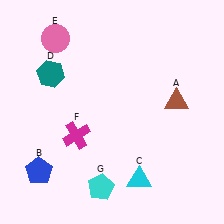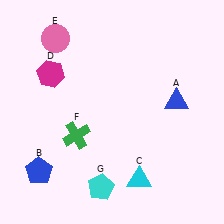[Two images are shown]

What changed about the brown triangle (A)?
In Image 1, A is brown. In Image 2, it changed to blue.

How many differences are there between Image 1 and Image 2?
There are 3 differences between the two images.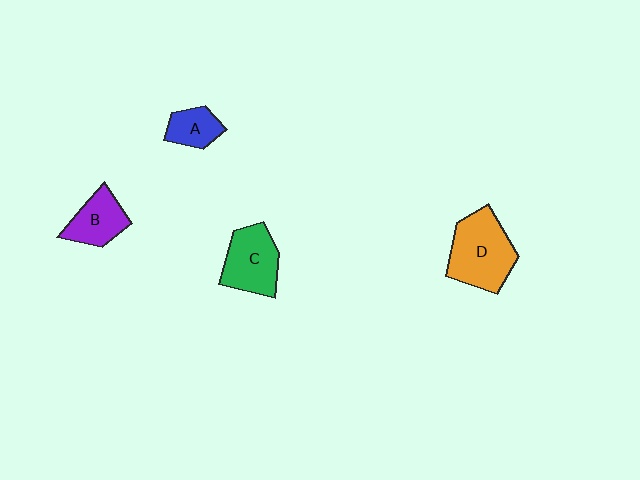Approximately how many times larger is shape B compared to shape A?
Approximately 1.4 times.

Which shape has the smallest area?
Shape A (blue).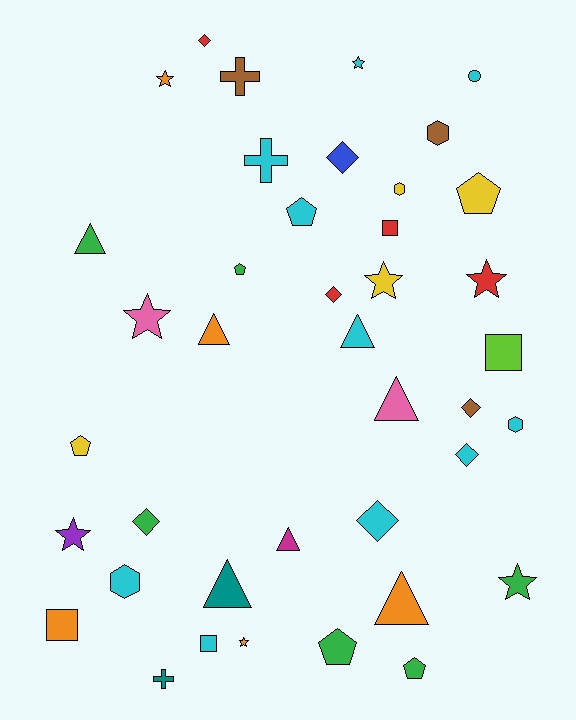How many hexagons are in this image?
There are 4 hexagons.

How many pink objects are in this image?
There are 2 pink objects.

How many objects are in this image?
There are 40 objects.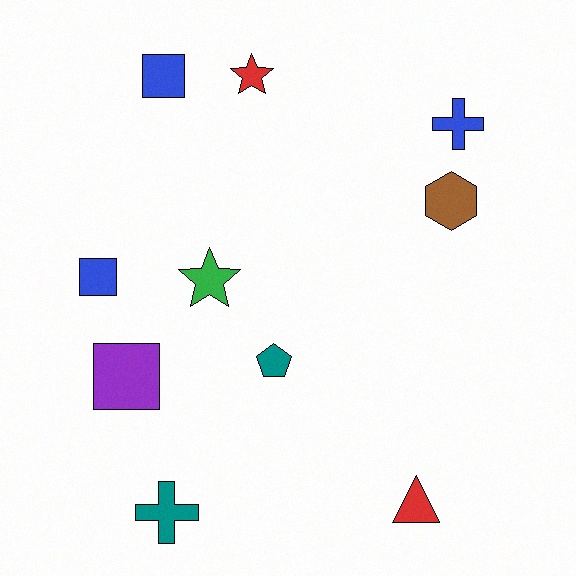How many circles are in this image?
There are no circles.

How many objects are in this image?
There are 10 objects.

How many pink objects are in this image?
There are no pink objects.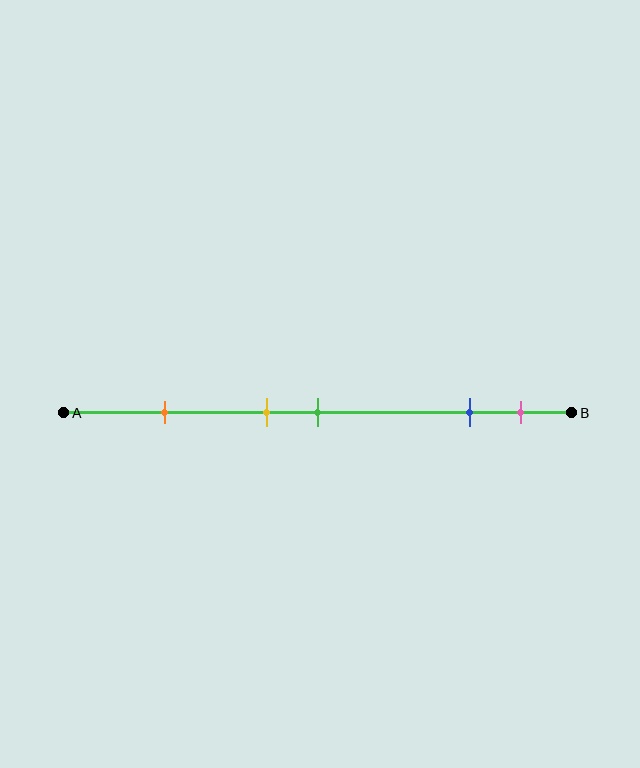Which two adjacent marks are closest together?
The yellow and green marks are the closest adjacent pair.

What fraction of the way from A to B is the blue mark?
The blue mark is approximately 80% (0.8) of the way from A to B.